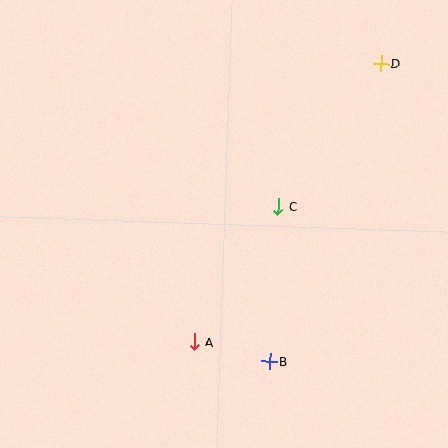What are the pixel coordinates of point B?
Point B is at (269, 361).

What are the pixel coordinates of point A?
Point A is at (195, 342).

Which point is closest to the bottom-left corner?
Point A is closest to the bottom-left corner.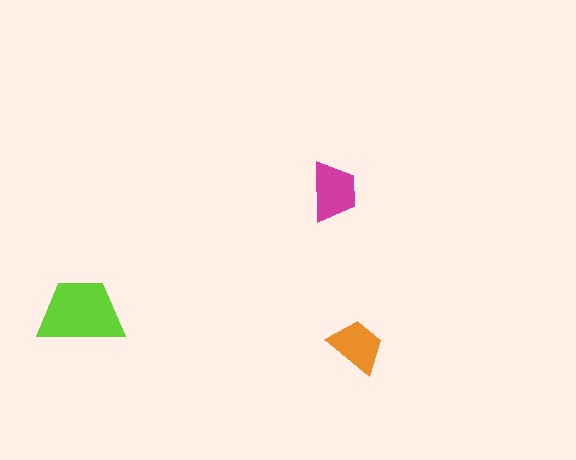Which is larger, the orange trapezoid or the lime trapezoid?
The lime one.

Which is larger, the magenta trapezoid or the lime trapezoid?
The lime one.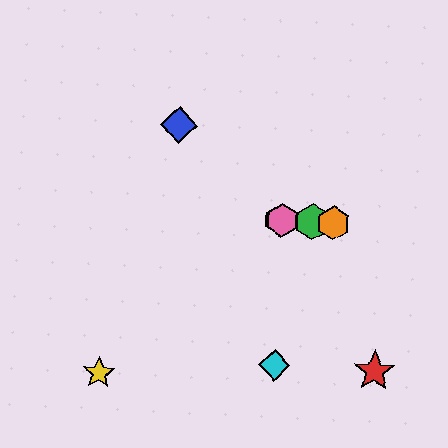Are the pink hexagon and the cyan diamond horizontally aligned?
No, the pink hexagon is at y≈220 and the cyan diamond is at y≈365.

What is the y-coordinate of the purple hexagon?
The purple hexagon is at y≈220.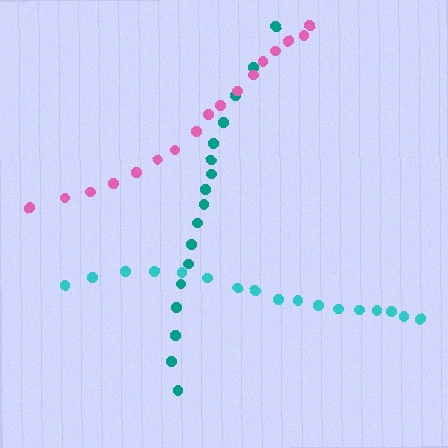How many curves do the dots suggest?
There are 3 distinct paths.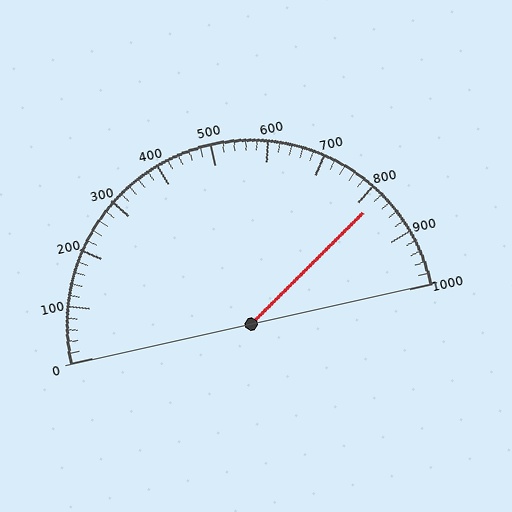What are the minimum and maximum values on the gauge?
The gauge ranges from 0 to 1000.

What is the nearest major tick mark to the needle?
The nearest major tick mark is 800.